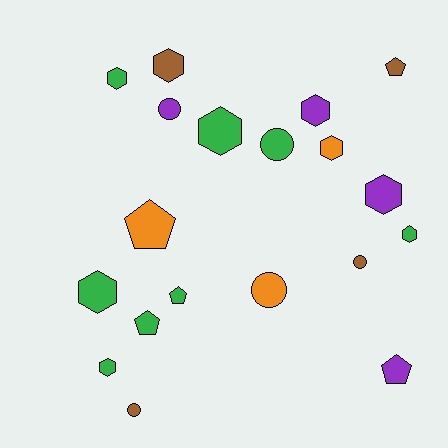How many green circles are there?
There is 1 green circle.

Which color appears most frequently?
Green, with 8 objects.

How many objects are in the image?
There are 19 objects.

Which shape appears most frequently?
Hexagon, with 9 objects.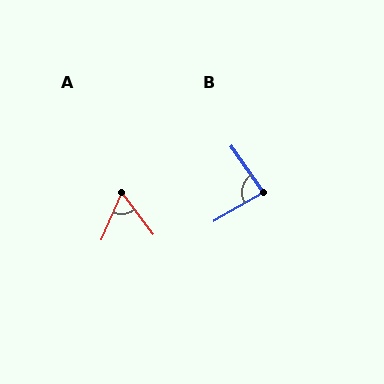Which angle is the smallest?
A, at approximately 60 degrees.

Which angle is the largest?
B, at approximately 85 degrees.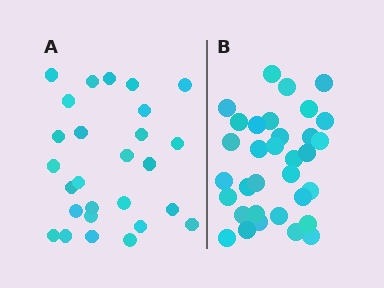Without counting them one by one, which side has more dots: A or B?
Region B (the right region) has more dots.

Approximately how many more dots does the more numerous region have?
Region B has about 6 more dots than region A.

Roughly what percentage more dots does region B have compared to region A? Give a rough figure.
About 20% more.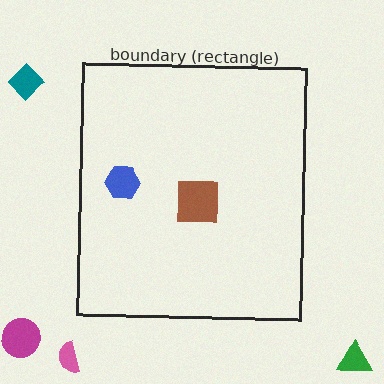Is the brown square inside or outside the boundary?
Inside.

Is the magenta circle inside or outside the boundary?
Outside.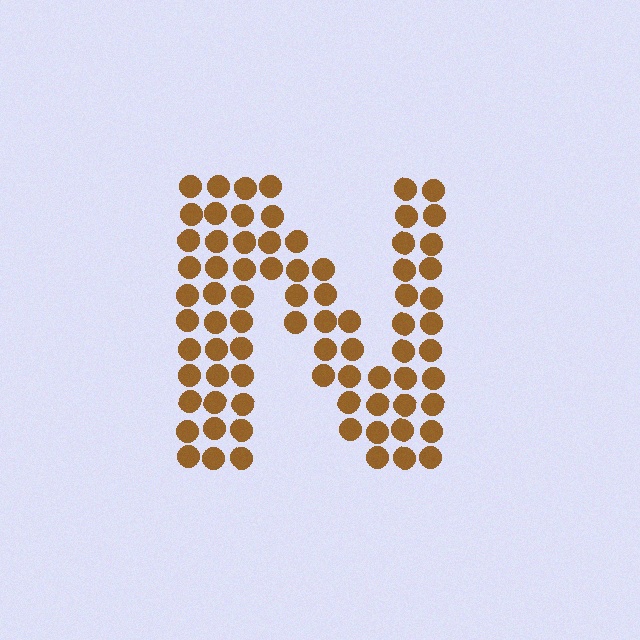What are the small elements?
The small elements are circles.